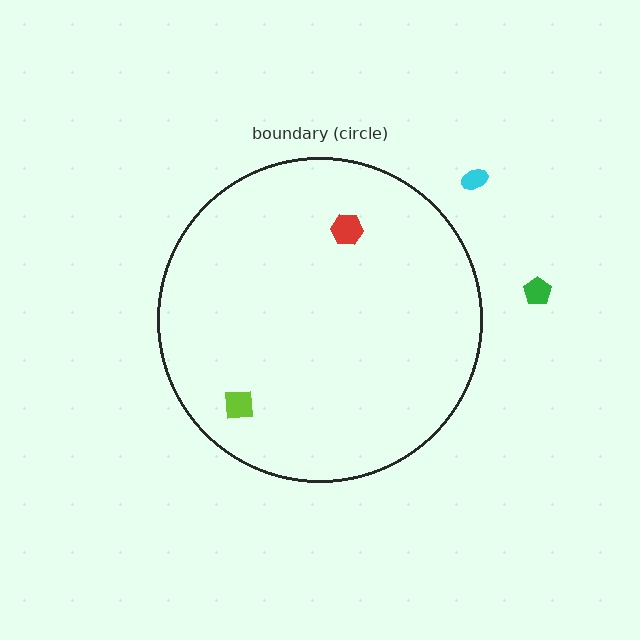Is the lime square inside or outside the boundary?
Inside.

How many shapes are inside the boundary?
2 inside, 2 outside.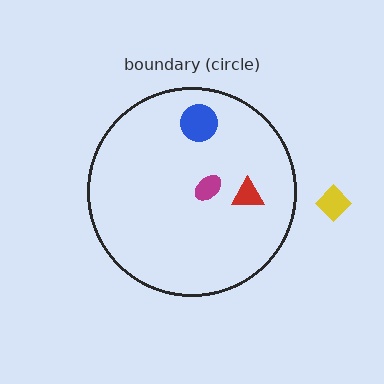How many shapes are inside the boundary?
3 inside, 1 outside.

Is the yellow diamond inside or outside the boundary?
Outside.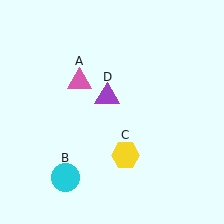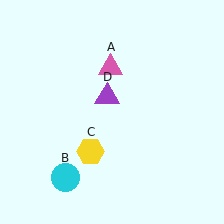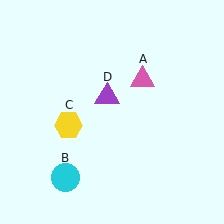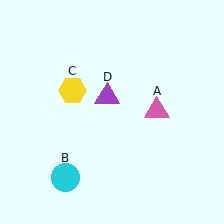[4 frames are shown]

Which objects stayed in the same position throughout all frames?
Cyan circle (object B) and purple triangle (object D) remained stationary.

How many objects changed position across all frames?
2 objects changed position: pink triangle (object A), yellow hexagon (object C).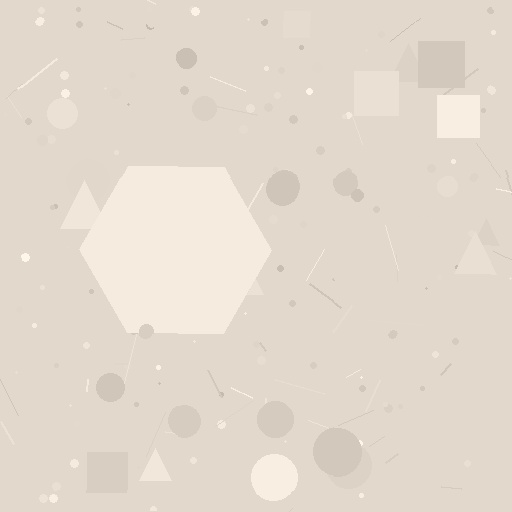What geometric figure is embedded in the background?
A hexagon is embedded in the background.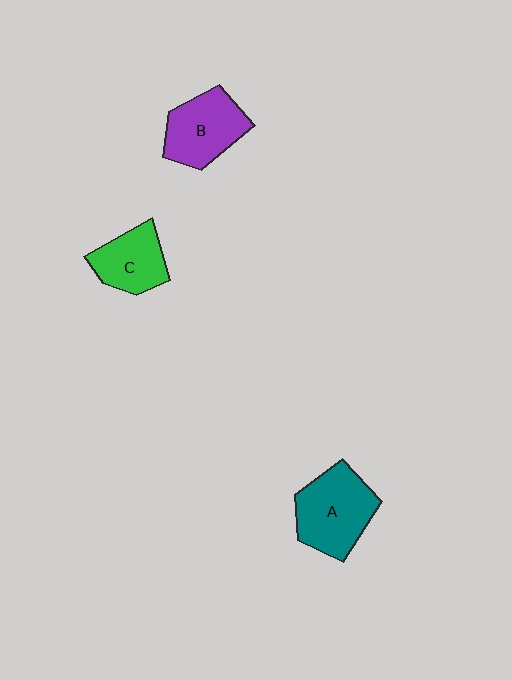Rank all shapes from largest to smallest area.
From largest to smallest: A (teal), B (purple), C (green).